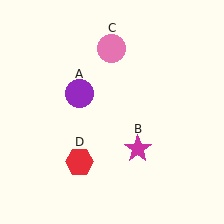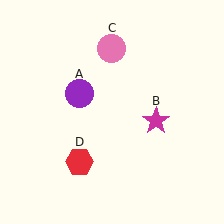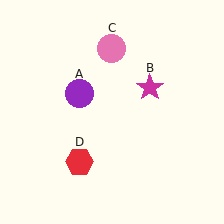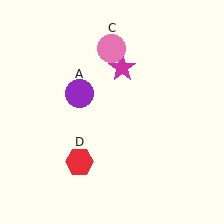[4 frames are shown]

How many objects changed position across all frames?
1 object changed position: magenta star (object B).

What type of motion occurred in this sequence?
The magenta star (object B) rotated counterclockwise around the center of the scene.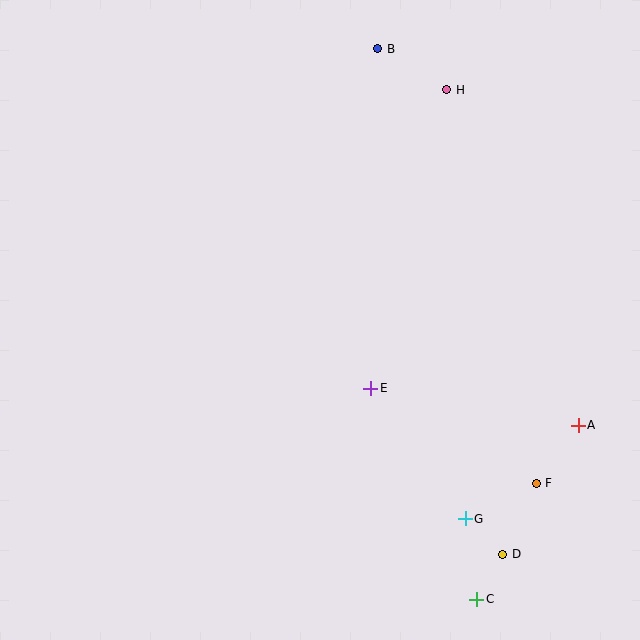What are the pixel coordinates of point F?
Point F is at (536, 483).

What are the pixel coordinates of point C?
Point C is at (477, 599).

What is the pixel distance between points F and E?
The distance between F and E is 191 pixels.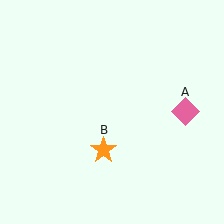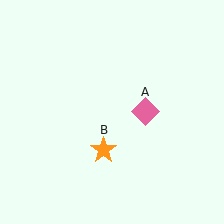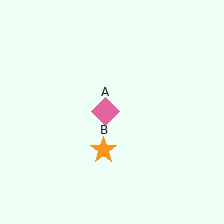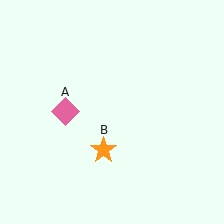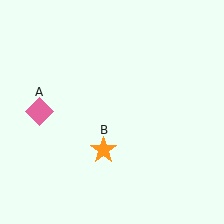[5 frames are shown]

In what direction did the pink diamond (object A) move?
The pink diamond (object A) moved left.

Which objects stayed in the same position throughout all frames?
Orange star (object B) remained stationary.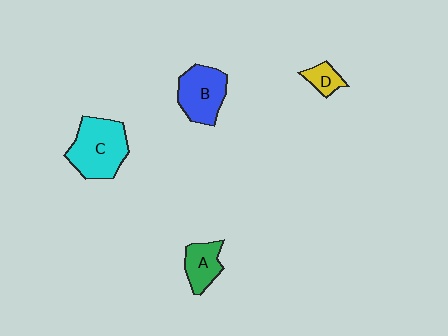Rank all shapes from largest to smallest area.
From largest to smallest: C (cyan), B (blue), A (green), D (yellow).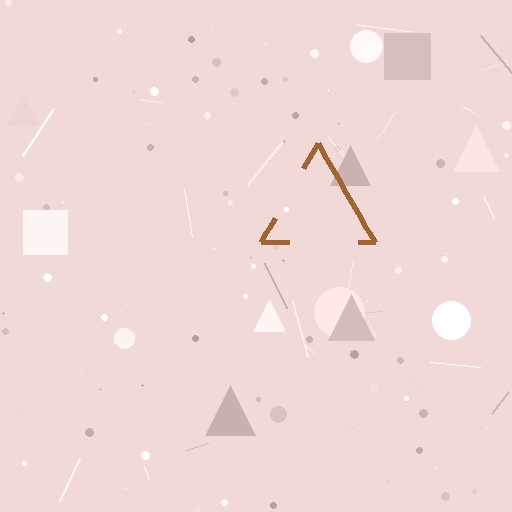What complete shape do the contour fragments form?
The contour fragments form a triangle.